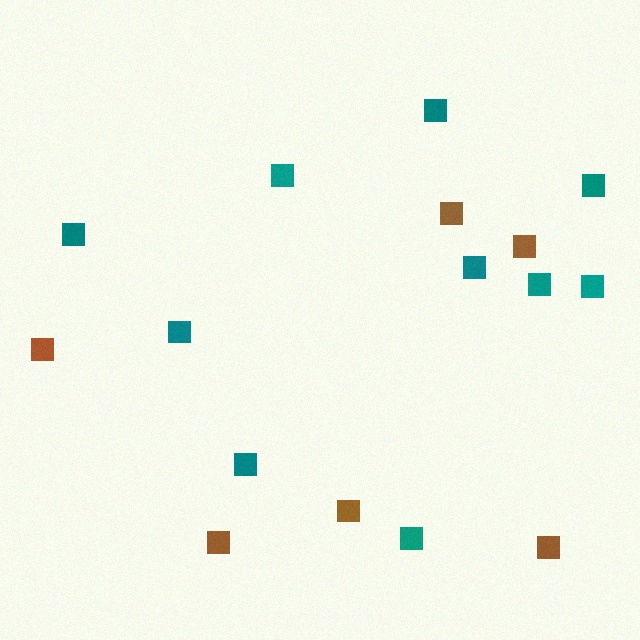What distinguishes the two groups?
There are 2 groups: one group of brown squares (6) and one group of teal squares (10).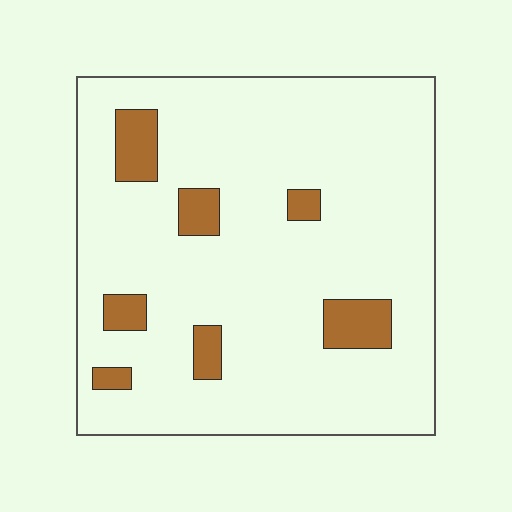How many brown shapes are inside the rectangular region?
7.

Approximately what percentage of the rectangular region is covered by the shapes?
Approximately 10%.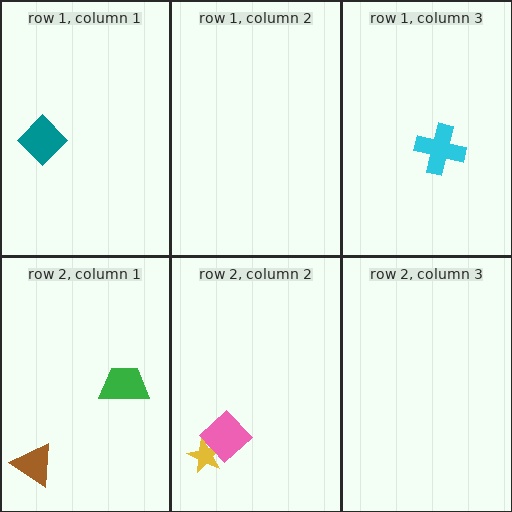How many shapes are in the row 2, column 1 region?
2.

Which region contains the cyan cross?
The row 1, column 3 region.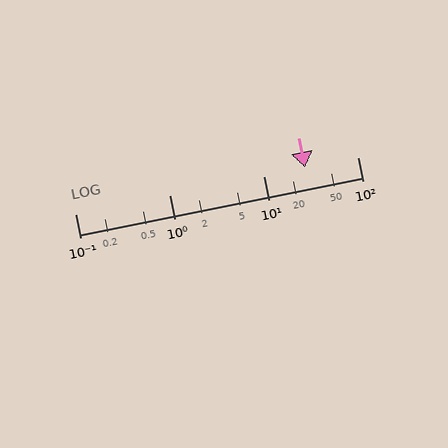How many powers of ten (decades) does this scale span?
The scale spans 3 decades, from 0.1 to 100.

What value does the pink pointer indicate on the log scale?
The pointer indicates approximately 28.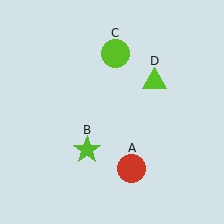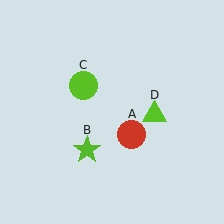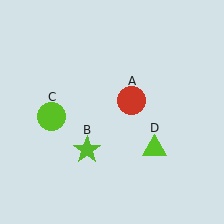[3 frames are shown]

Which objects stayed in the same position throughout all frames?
Lime star (object B) remained stationary.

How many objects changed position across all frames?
3 objects changed position: red circle (object A), lime circle (object C), lime triangle (object D).